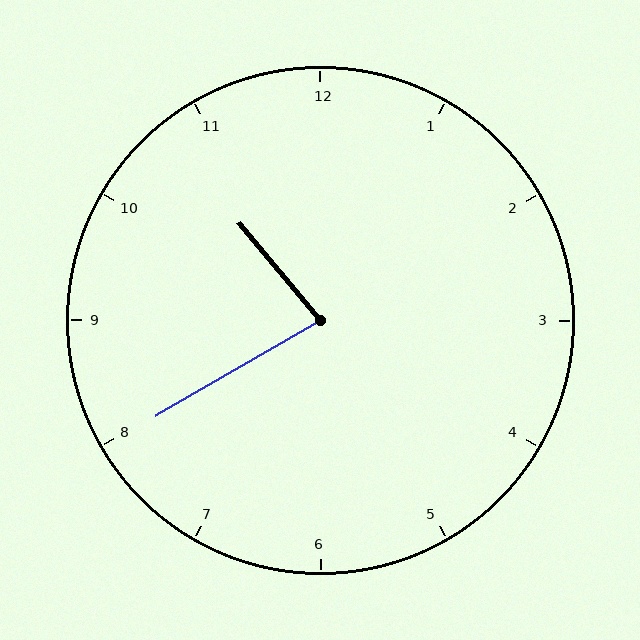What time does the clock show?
10:40.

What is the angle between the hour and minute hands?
Approximately 80 degrees.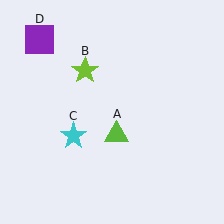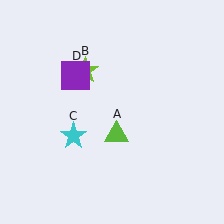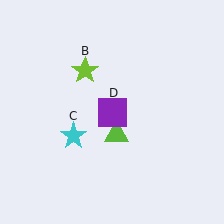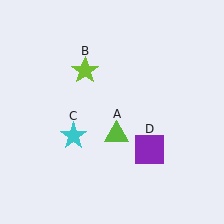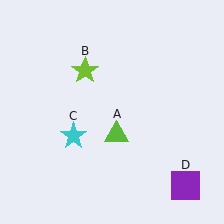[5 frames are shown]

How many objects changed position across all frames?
1 object changed position: purple square (object D).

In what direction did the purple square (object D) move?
The purple square (object D) moved down and to the right.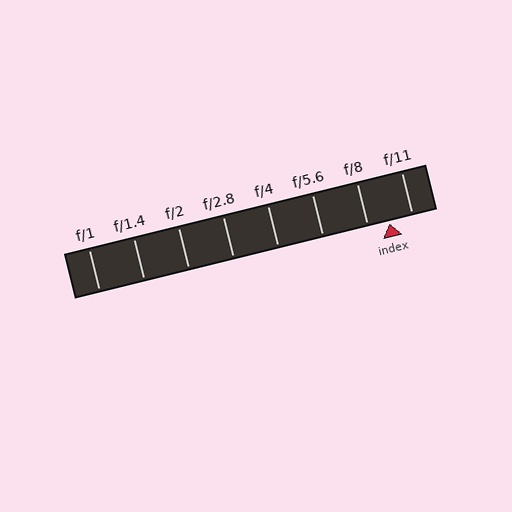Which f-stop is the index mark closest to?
The index mark is closest to f/8.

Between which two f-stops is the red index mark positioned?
The index mark is between f/8 and f/11.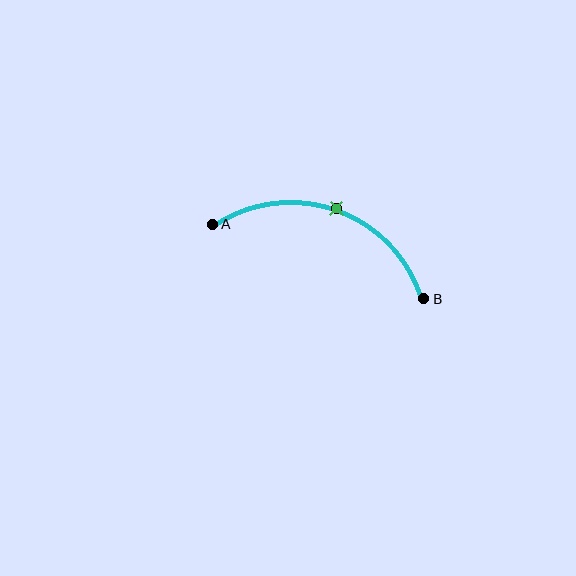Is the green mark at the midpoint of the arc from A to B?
Yes. The green mark lies on the arc at equal arc-length from both A and B — it is the arc midpoint.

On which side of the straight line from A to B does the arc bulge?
The arc bulges above the straight line connecting A and B.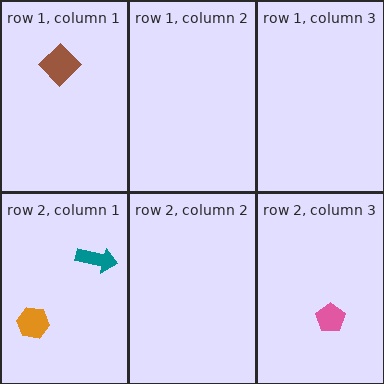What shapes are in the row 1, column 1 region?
The brown diamond.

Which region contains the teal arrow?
The row 2, column 1 region.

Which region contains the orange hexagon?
The row 2, column 1 region.